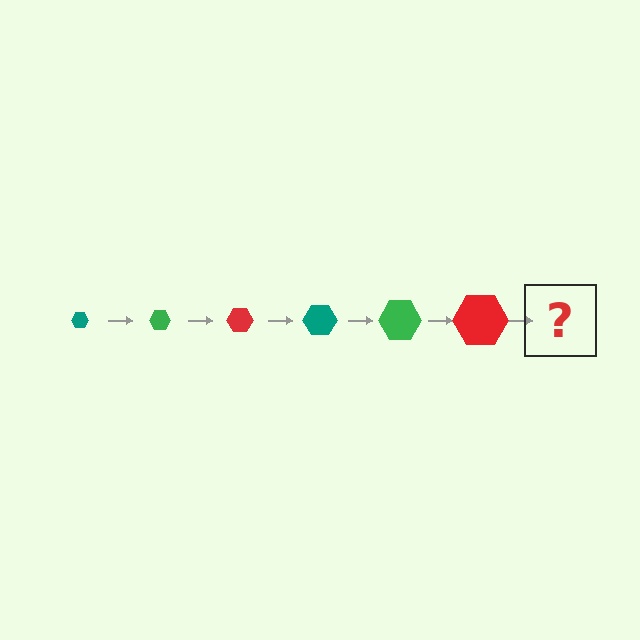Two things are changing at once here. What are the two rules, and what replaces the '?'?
The two rules are that the hexagon grows larger each step and the color cycles through teal, green, and red. The '?' should be a teal hexagon, larger than the previous one.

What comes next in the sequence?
The next element should be a teal hexagon, larger than the previous one.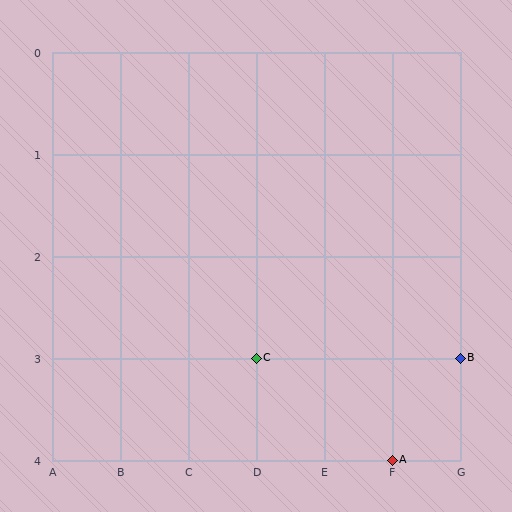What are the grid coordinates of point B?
Point B is at grid coordinates (G, 3).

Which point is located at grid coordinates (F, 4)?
Point A is at (F, 4).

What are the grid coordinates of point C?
Point C is at grid coordinates (D, 3).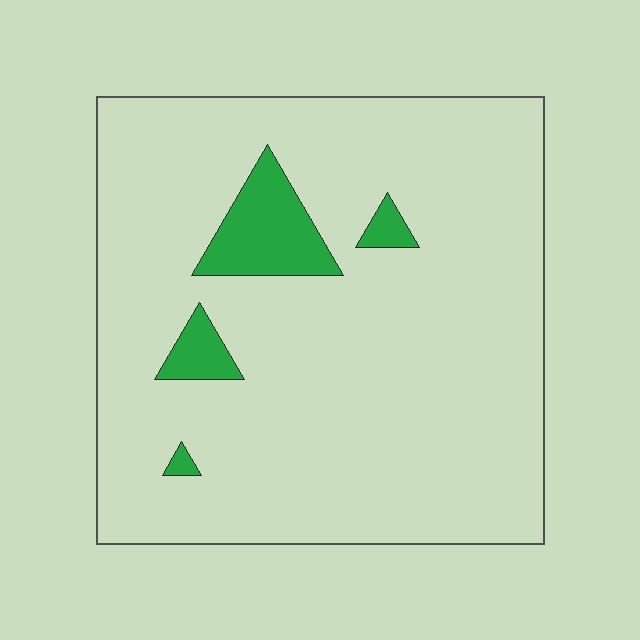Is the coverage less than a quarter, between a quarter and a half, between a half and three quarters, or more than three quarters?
Less than a quarter.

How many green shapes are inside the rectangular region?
4.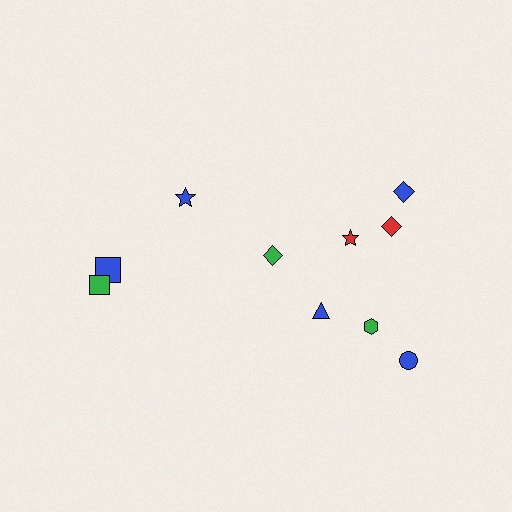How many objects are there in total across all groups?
There are 10 objects.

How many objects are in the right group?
There are 7 objects.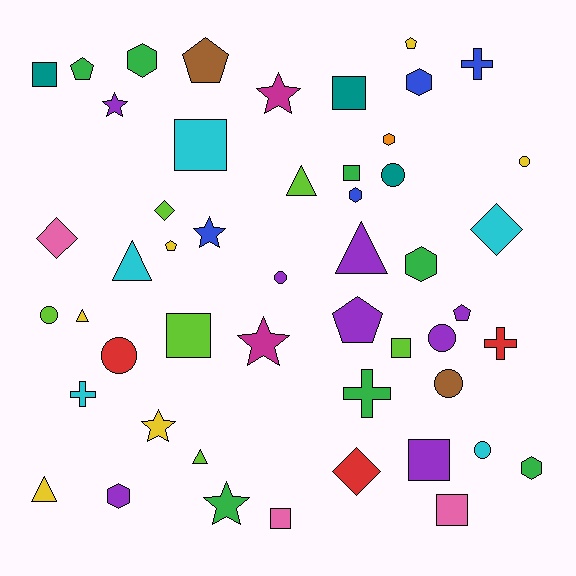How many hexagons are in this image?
There are 7 hexagons.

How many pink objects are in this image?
There are 3 pink objects.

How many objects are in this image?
There are 50 objects.